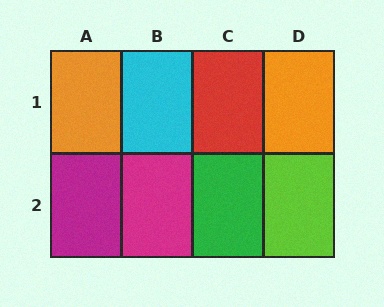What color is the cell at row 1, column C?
Red.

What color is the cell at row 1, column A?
Orange.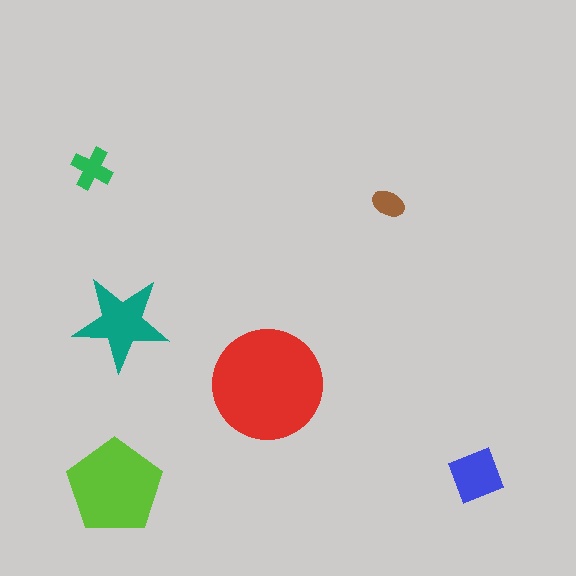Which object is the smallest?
The brown ellipse.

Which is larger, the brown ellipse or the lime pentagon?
The lime pentagon.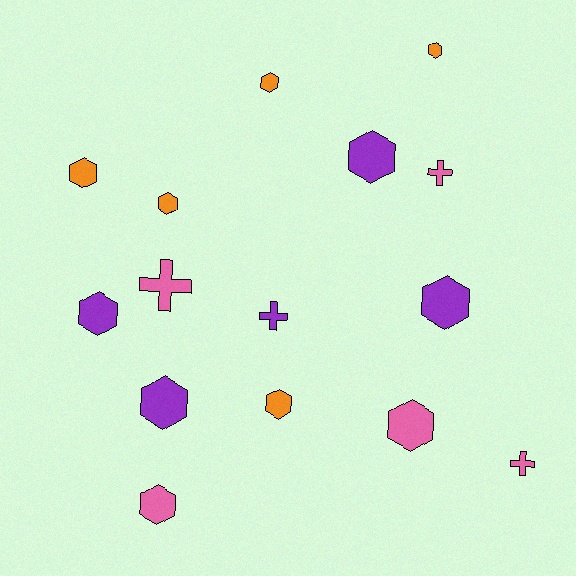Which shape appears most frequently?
Hexagon, with 11 objects.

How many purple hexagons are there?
There are 4 purple hexagons.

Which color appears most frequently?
Orange, with 5 objects.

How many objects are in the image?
There are 15 objects.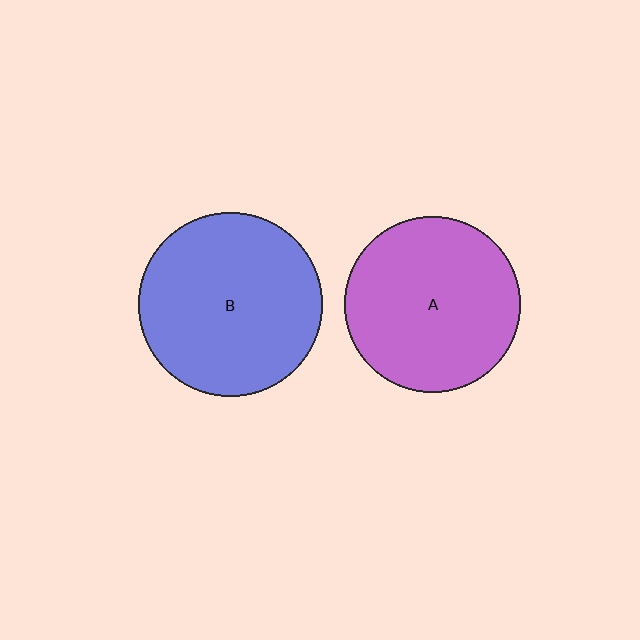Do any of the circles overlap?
No, none of the circles overlap.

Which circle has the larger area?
Circle B (blue).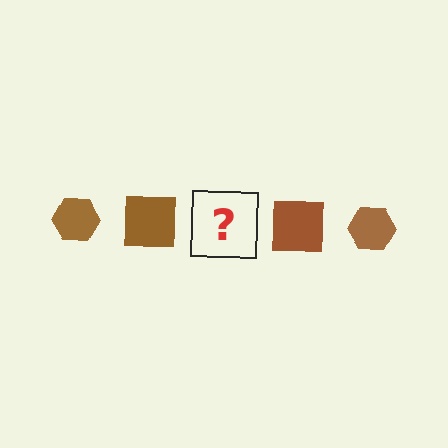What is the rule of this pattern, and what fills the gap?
The rule is that the pattern cycles through hexagon, square shapes in brown. The gap should be filled with a brown hexagon.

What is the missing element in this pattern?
The missing element is a brown hexagon.